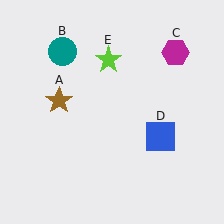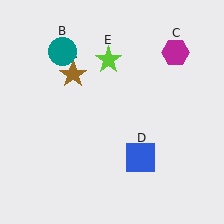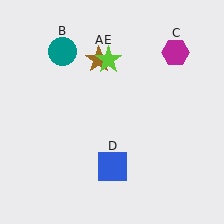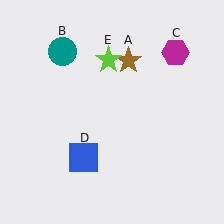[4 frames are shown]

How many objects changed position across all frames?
2 objects changed position: brown star (object A), blue square (object D).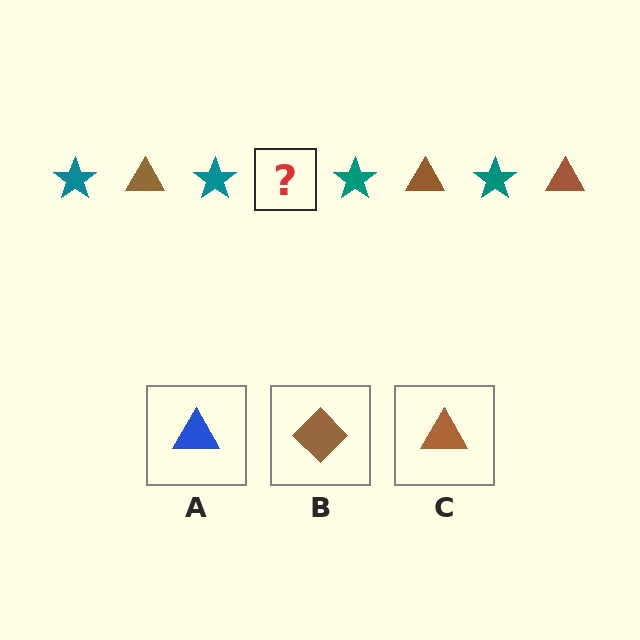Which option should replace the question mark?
Option C.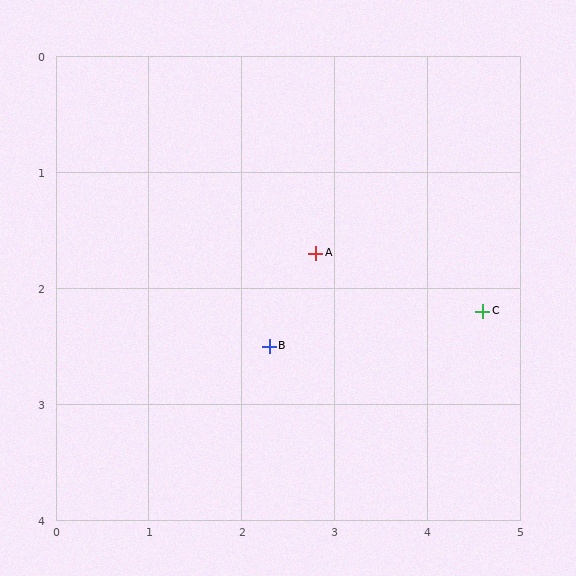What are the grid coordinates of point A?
Point A is at approximately (2.8, 1.7).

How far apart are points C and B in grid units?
Points C and B are about 2.3 grid units apart.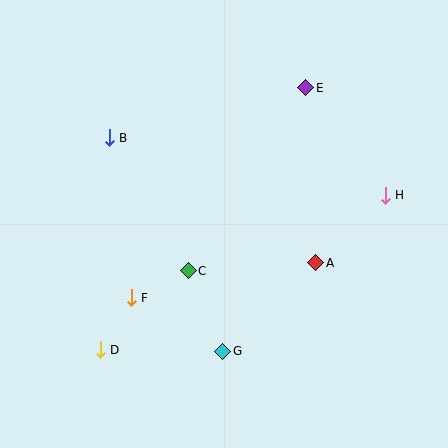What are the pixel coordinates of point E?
Point E is at (306, 88).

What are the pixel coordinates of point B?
Point B is at (109, 138).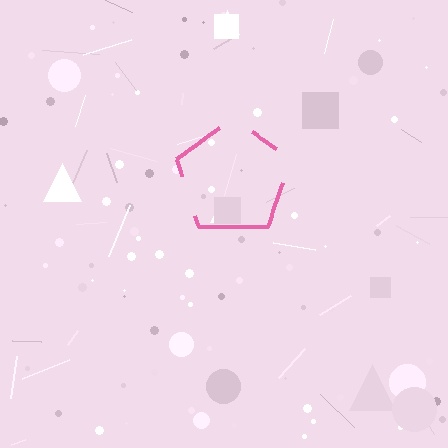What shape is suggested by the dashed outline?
The dashed outline suggests a pentagon.